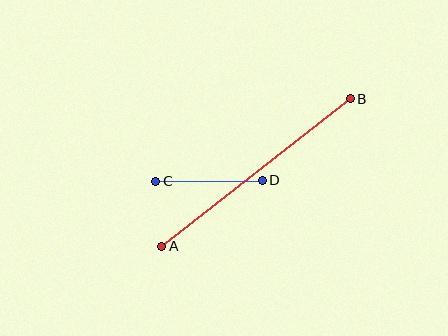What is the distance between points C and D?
The distance is approximately 107 pixels.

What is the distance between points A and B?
The distance is approximately 239 pixels.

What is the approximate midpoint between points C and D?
The midpoint is at approximately (209, 181) pixels.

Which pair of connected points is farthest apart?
Points A and B are farthest apart.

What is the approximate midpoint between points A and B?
The midpoint is at approximately (256, 172) pixels.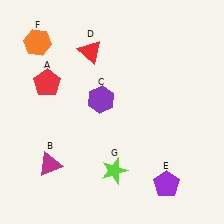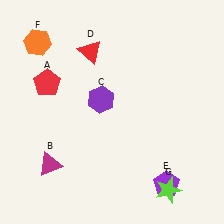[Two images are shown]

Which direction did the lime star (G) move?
The lime star (G) moved right.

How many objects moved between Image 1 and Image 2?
1 object moved between the two images.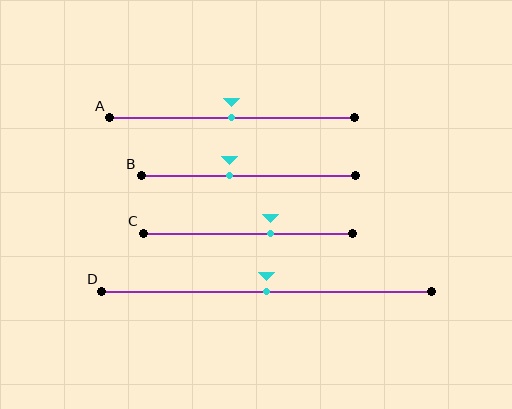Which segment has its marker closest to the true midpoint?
Segment A has its marker closest to the true midpoint.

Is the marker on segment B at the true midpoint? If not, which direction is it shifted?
No, the marker on segment B is shifted to the left by about 9% of the segment length.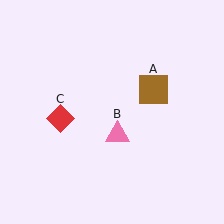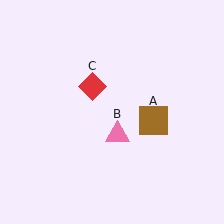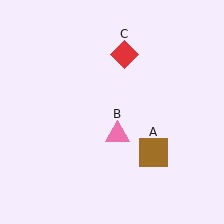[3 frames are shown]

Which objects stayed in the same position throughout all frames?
Pink triangle (object B) remained stationary.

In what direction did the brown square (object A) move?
The brown square (object A) moved down.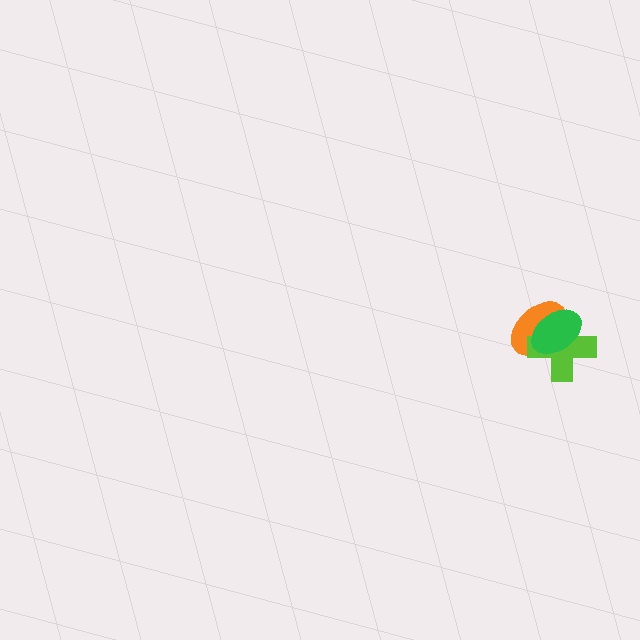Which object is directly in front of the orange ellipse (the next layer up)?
The lime cross is directly in front of the orange ellipse.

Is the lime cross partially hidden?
Yes, it is partially covered by another shape.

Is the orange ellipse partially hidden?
Yes, it is partially covered by another shape.